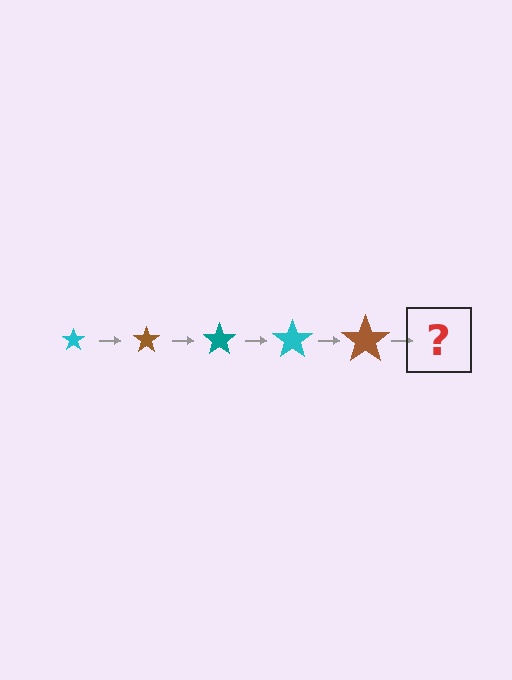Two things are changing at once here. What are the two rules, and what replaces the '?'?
The two rules are that the star grows larger each step and the color cycles through cyan, brown, and teal. The '?' should be a teal star, larger than the previous one.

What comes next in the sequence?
The next element should be a teal star, larger than the previous one.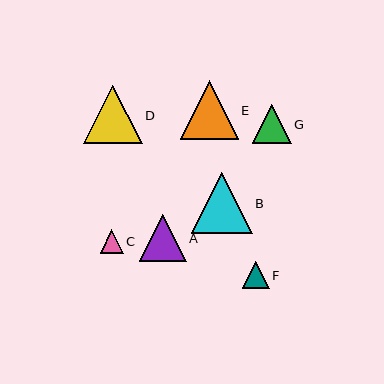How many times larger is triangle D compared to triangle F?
Triangle D is approximately 2.2 times the size of triangle F.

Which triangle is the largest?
Triangle B is the largest with a size of approximately 60 pixels.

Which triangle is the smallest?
Triangle C is the smallest with a size of approximately 23 pixels.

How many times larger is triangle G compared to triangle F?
Triangle G is approximately 1.4 times the size of triangle F.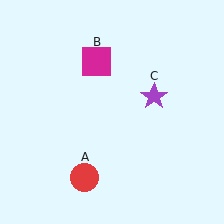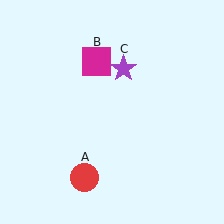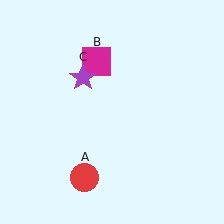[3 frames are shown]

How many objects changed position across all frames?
1 object changed position: purple star (object C).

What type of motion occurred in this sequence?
The purple star (object C) rotated counterclockwise around the center of the scene.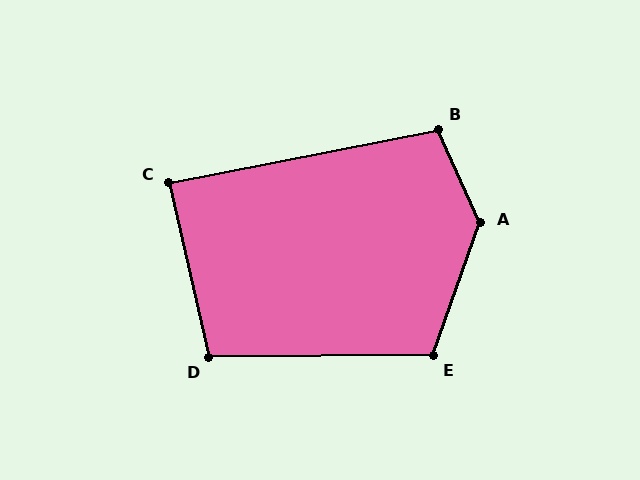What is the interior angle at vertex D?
Approximately 102 degrees (obtuse).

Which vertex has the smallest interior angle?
C, at approximately 88 degrees.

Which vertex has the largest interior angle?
A, at approximately 136 degrees.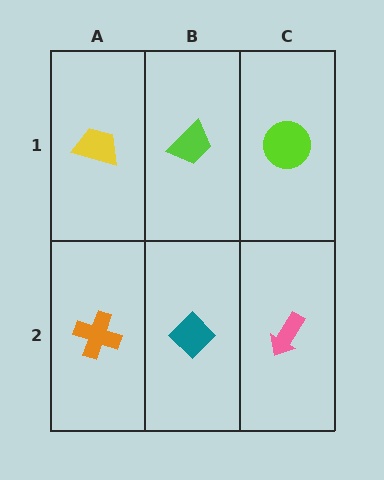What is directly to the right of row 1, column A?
A lime trapezoid.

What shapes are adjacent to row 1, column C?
A pink arrow (row 2, column C), a lime trapezoid (row 1, column B).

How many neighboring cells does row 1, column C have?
2.